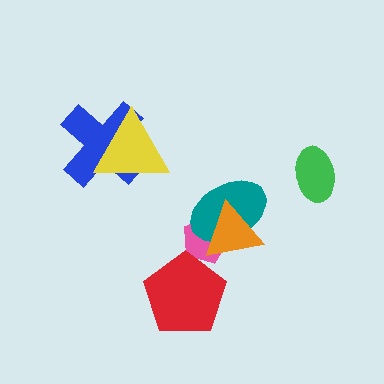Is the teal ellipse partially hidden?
Yes, it is partially covered by another shape.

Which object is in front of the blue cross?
The yellow triangle is in front of the blue cross.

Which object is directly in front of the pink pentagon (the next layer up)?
The teal ellipse is directly in front of the pink pentagon.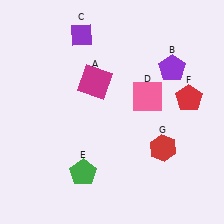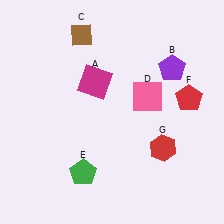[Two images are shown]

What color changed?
The diamond (C) changed from purple in Image 1 to brown in Image 2.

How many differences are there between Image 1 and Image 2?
There is 1 difference between the two images.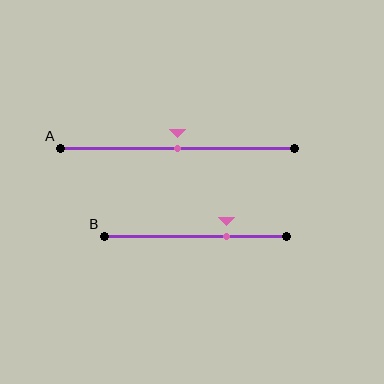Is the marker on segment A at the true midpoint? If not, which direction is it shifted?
Yes, the marker on segment A is at the true midpoint.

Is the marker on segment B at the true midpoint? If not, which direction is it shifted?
No, the marker on segment B is shifted to the right by about 17% of the segment length.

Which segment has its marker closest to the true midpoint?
Segment A has its marker closest to the true midpoint.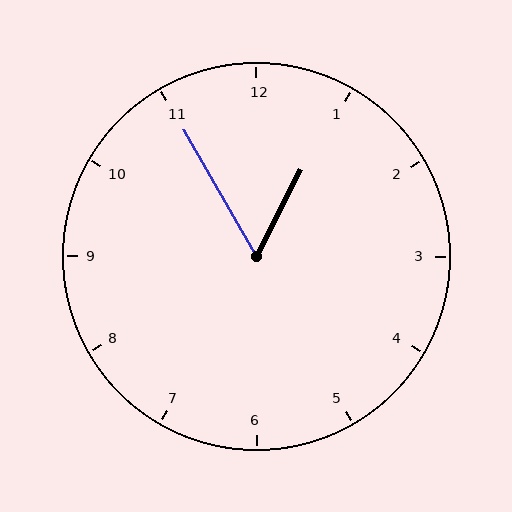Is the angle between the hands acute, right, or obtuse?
It is acute.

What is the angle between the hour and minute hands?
Approximately 58 degrees.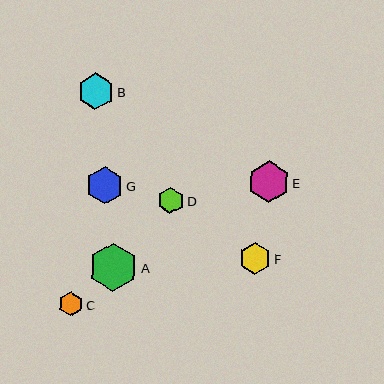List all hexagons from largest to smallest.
From largest to smallest: A, E, G, B, F, D, C.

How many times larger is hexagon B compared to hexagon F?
Hexagon B is approximately 1.1 times the size of hexagon F.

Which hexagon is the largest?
Hexagon A is the largest with a size of approximately 48 pixels.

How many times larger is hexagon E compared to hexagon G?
Hexagon E is approximately 1.1 times the size of hexagon G.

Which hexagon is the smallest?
Hexagon C is the smallest with a size of approximately 24 pixels.